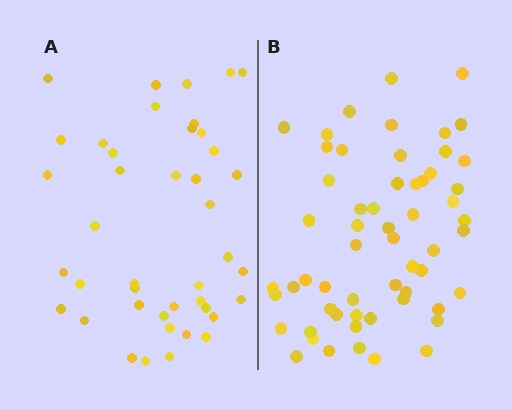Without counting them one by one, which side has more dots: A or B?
Region B (the right region) has more dots.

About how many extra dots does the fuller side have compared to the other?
Region B has approximately 15 more dots than region A.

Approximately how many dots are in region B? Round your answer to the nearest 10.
About 60 dots. (The exact count is 58, which rounds to 60.)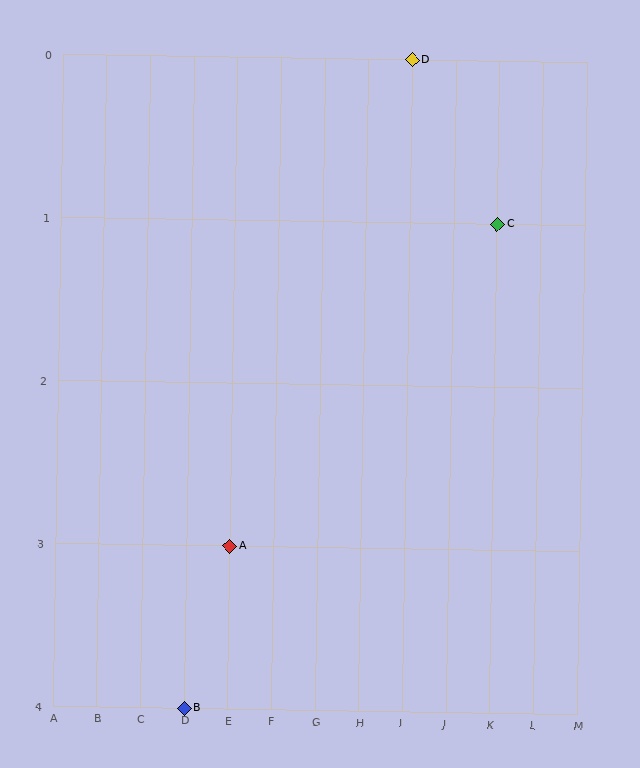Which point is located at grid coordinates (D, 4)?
Point B is at (D, 4).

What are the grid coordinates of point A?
Point A is at grid coordinates (E, 3).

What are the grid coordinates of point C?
Point C is at grid coordinates (K, 1).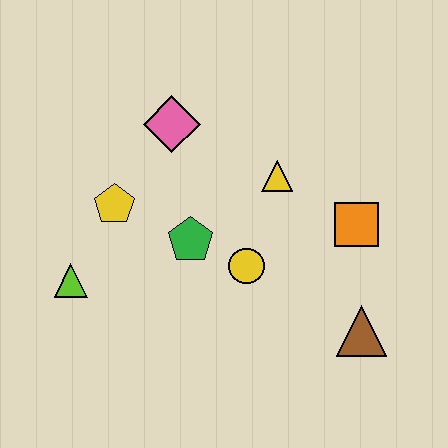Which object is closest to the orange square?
The yellow triangle is closest to the orange square.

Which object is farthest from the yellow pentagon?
The brown triangle is farthest from the yellow pentagon.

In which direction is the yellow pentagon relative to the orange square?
The yellow pentagon is to the left of the orange square.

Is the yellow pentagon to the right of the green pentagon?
No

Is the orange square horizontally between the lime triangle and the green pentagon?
No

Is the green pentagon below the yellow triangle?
Yes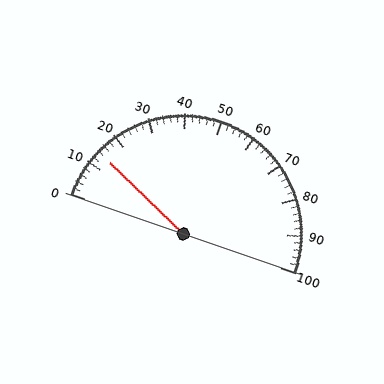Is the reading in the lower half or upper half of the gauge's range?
The reading is in the lower half of the range (0 to 100).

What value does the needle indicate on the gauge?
The needle indicates approximately 14.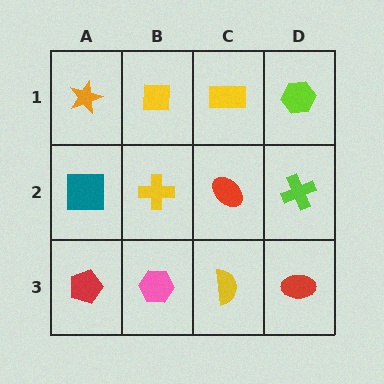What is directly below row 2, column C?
A yellow semicircle.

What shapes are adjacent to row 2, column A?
An orange star (row 1, column A), a red pentagon (row 3, column A), a yellow cross (row 2, column B).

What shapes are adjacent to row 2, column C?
A yellow rectangle (row 1, column C), a yellow semicircle (row 3, column C), a yellow cross (row 2, column B), a lime cross (row 2, column D).